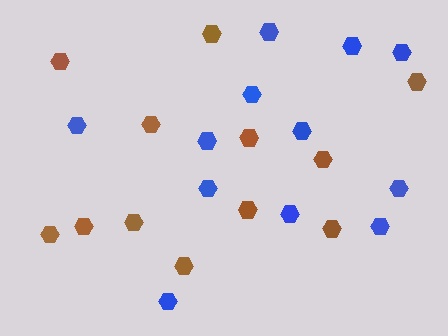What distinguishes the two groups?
There are 2 groups: one group of blue hexagons (12) and one group of brown hexagons (12).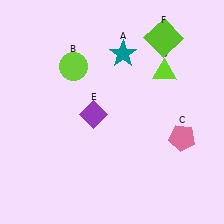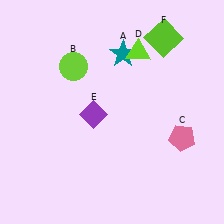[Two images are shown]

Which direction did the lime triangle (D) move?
The lime triangle (D) moved left.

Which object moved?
The lime triangle (D) moved left.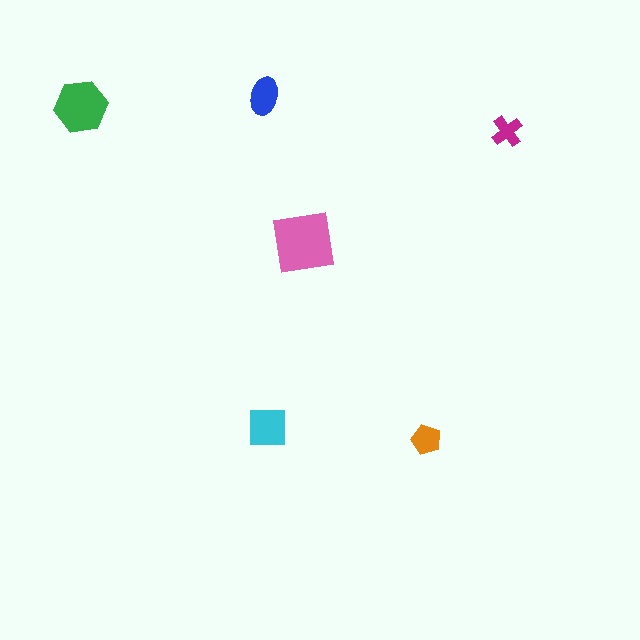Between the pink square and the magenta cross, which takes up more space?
The pink square.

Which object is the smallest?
The magenta cross.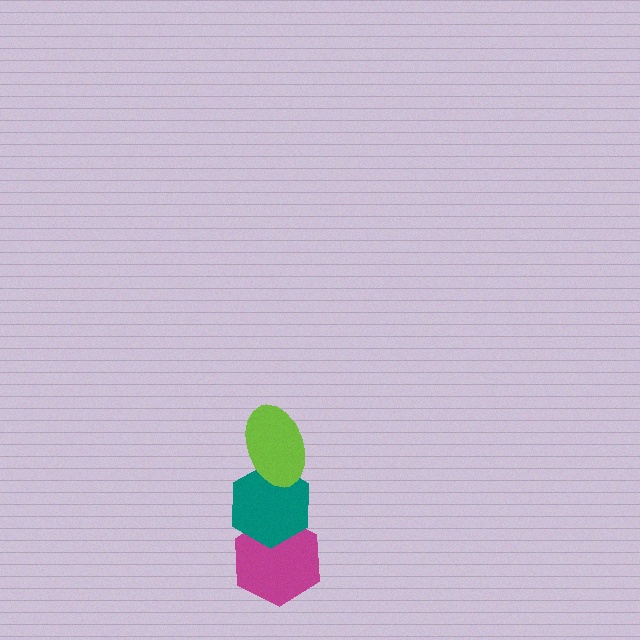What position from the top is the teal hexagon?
The teal hexagon is 2nd from the top.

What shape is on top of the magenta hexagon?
The teal hexagon is on top of the magenta hexagon.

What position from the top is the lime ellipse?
The lime ellipse is 1st from the top.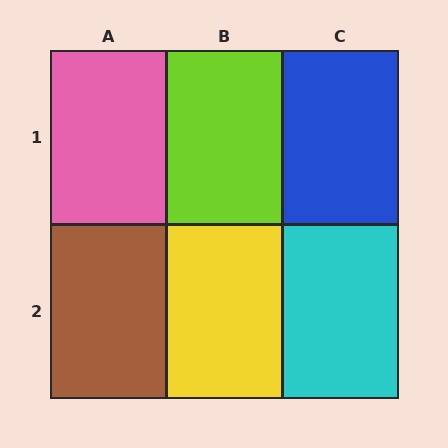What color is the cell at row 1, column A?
Pink.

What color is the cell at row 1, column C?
Blue.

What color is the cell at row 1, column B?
Lime.